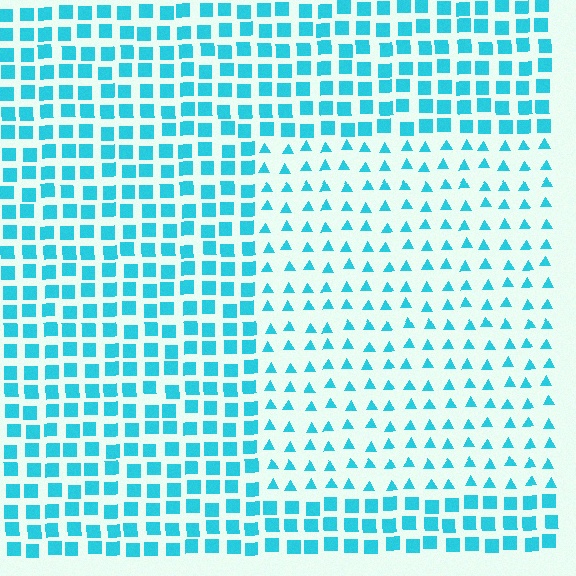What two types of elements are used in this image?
The image uses triangles inside the rectangle region and squares outside it.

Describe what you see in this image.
The image is filled with small cyan elements arranged in a uniform grid. A rectangle-shaped region contains triangles, while the surrounding area contains squares. The boundary is defined purely by the change in element shape.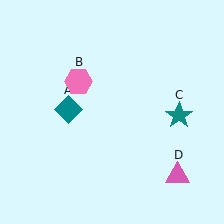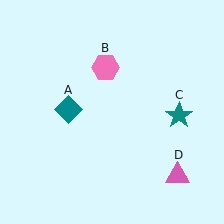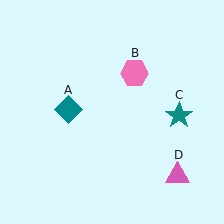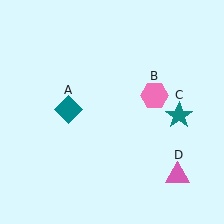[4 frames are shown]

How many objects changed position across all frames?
1 object changed position: pink hexagon (object B).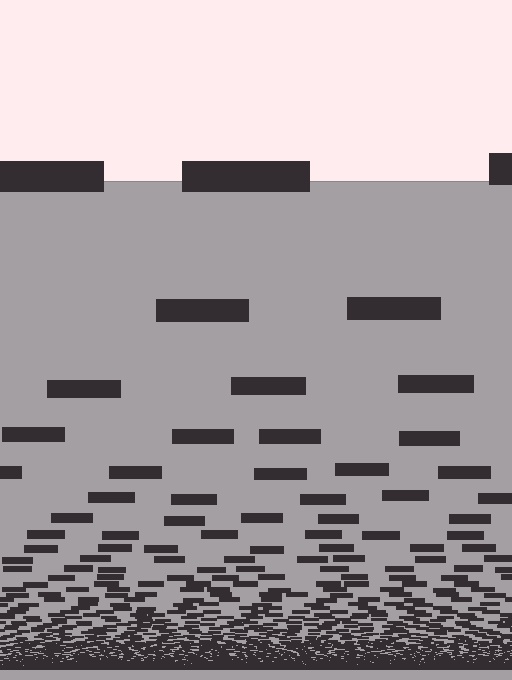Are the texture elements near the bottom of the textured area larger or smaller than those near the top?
Smaller. The gradient is inverted — elements near the bottom are smaller and denser.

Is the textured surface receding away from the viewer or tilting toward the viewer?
The surface appears to tilt toward the viewer. Texture elements get larger and sparser toward the top.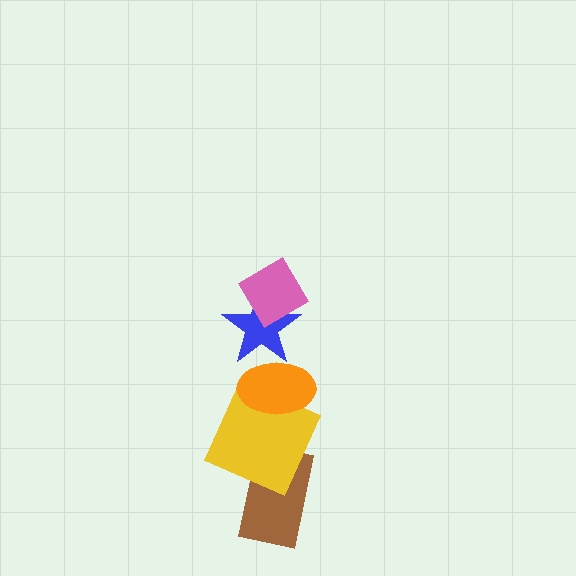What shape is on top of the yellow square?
The orange ellipse is on top of the yellow square.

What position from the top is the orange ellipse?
The orange ellipse is 3rd from the top.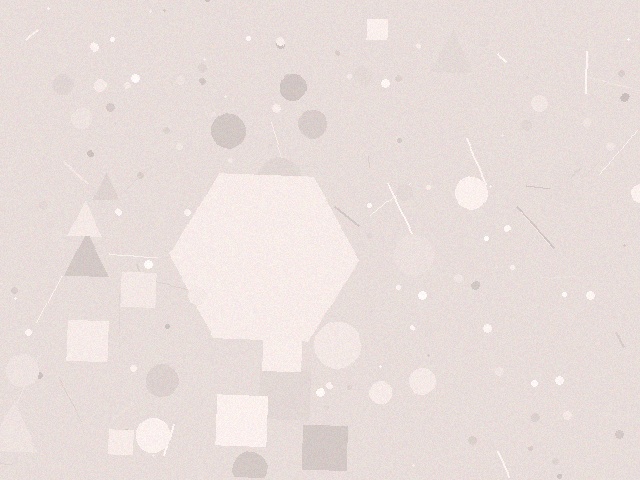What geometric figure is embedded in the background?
A hexagon is embedded in the background.